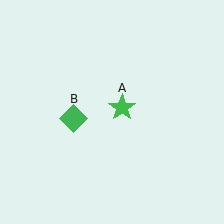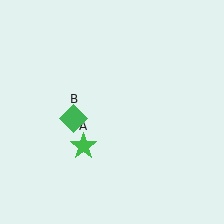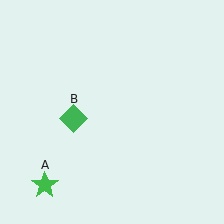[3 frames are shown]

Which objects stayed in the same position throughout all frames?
Green diamond (object B) remained stationary.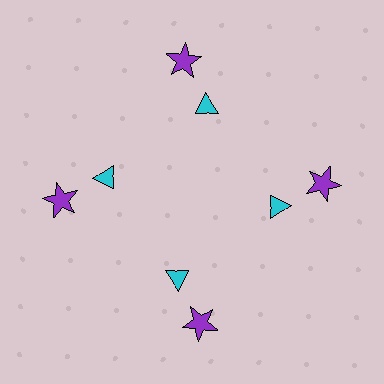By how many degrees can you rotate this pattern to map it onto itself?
The pattern maps onto itself every 90 degrees of rotation.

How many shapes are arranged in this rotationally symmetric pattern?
There are 8 shapes, arranged in 4 groups of 2.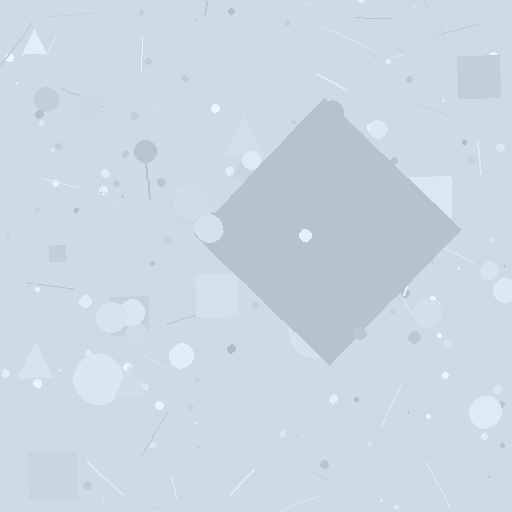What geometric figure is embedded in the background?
A diamond is embedded in the background.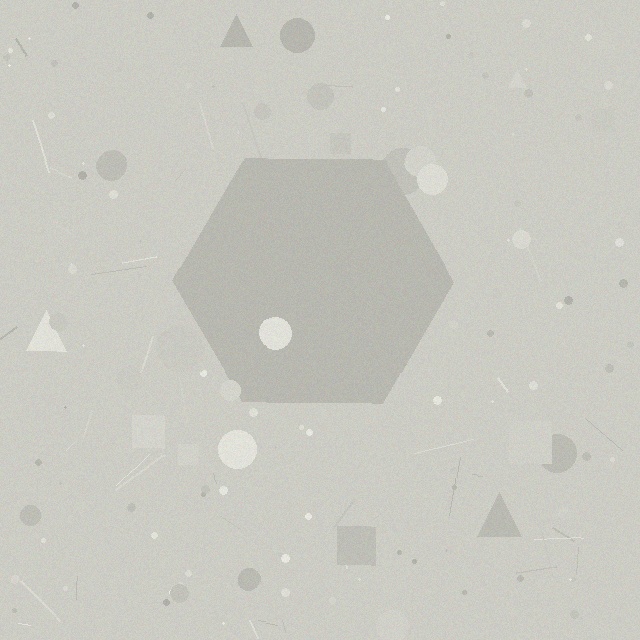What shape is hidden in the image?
A hexagon is hidden in the image.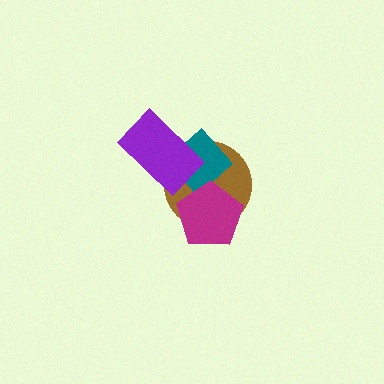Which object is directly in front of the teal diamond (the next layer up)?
The magenta pentagon is directly in front of the teal diamond.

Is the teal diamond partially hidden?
Yes, it is partially covered by another shape.